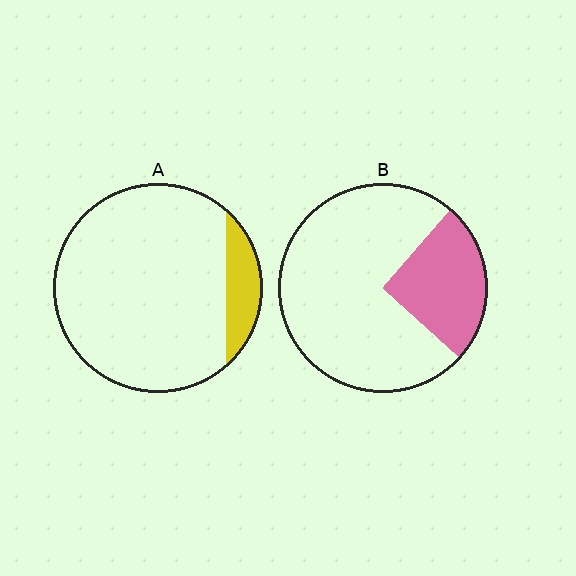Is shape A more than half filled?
No.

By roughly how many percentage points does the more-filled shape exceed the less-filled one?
By roughly 15 percentage points (B over A).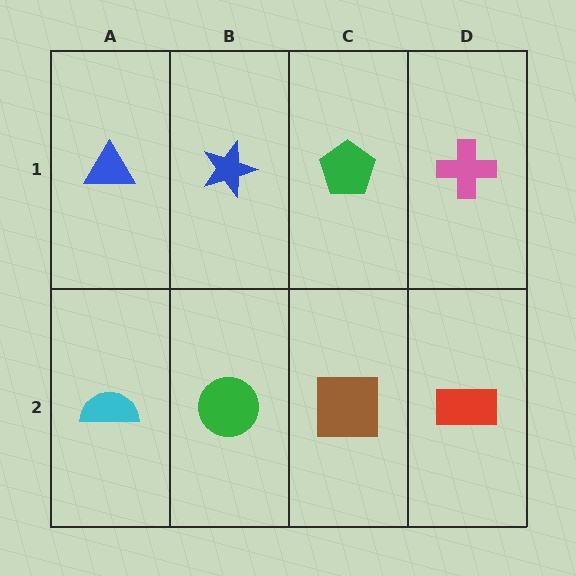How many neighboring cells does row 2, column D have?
2.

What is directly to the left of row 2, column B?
A cyan semicircle.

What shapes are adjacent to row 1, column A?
A cyan semicircle (row 2, column A), a blue star (row 1, column B).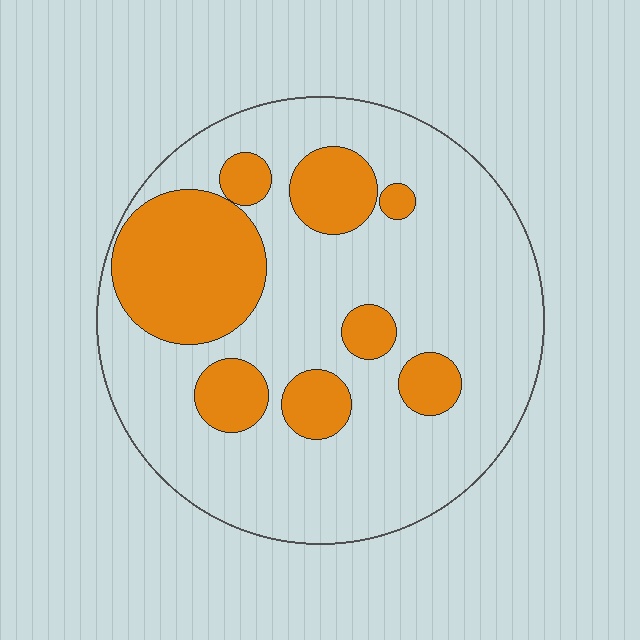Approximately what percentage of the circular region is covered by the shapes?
Approximately 25%.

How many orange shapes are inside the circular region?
8.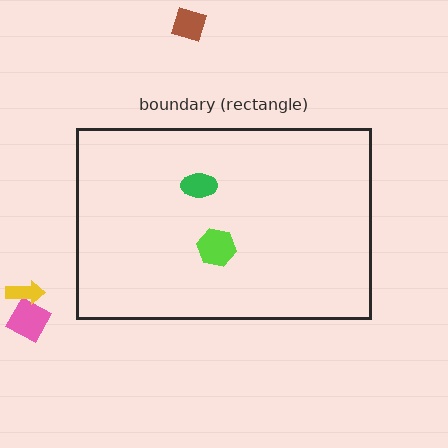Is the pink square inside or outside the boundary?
Outside.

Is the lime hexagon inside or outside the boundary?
Inside.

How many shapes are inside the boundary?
2 inside, 3 outside.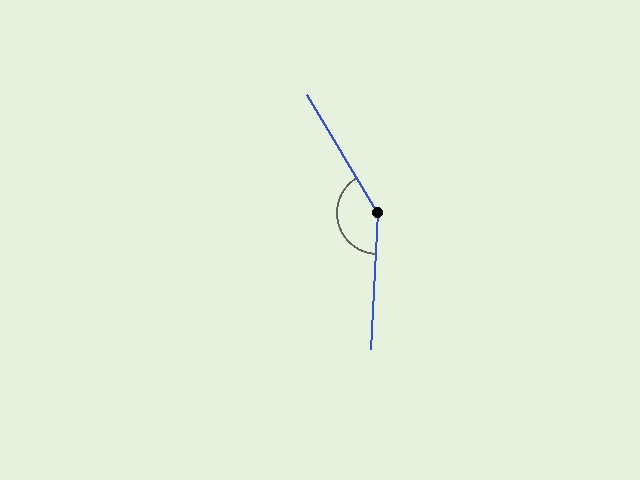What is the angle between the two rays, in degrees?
Approximately 146 degrees.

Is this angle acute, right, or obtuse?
It is obtuse.